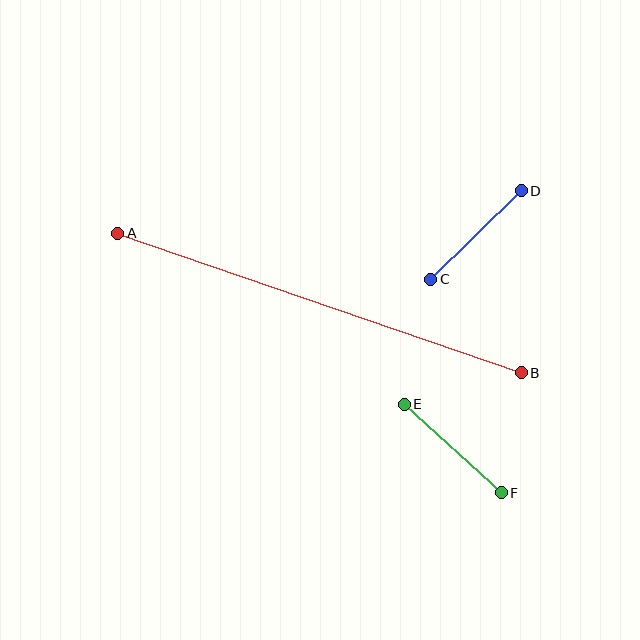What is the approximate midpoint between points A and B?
The midpoint is at approximately (319, 303) pixels.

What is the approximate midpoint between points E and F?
The midpoint is at approximately (453, 448) pixels.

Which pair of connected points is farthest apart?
Points A and B are farthest apart.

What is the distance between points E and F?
The distance is approximately 131 pixels.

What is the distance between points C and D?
The distance is approximately 126 pixels.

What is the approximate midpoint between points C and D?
The midpoint is at approximately (476, 235) pixels.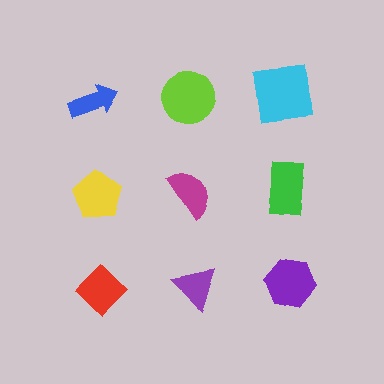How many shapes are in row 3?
3 shapes.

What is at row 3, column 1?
A red diamond.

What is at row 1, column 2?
A lime circle.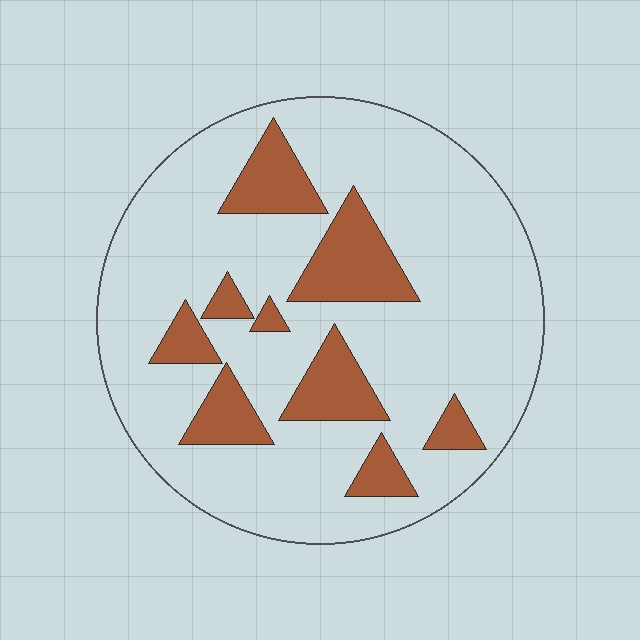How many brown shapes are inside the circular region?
9.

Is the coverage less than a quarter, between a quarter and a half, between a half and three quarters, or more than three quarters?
Less than a quarter.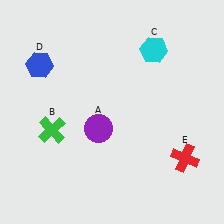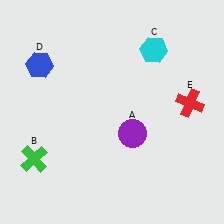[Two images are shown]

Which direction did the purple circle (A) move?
The purple circle (A) moved right.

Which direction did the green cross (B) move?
The green cross (B) moved down.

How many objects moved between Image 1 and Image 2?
3 objects moved between the two images.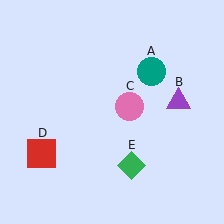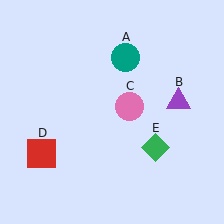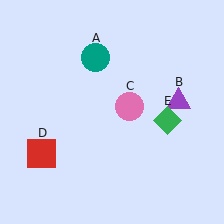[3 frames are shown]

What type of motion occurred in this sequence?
The teal circle (object A), green diamond (object E) rotated counterclockwise around the center of the scene.